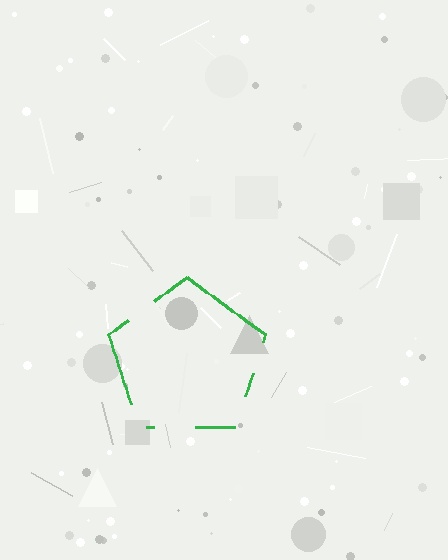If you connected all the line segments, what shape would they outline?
They would outline a pentagon.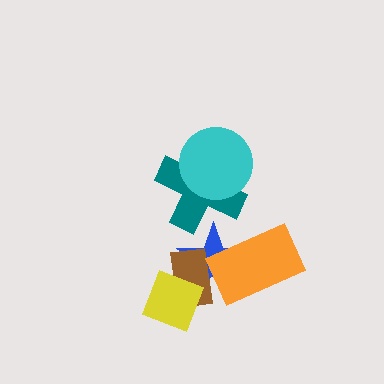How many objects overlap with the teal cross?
2 objects overlap with the teal cross.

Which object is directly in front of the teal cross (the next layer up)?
The blue star is directly in front of the teal cross.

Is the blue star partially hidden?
Yes, it is partially covered by another shape.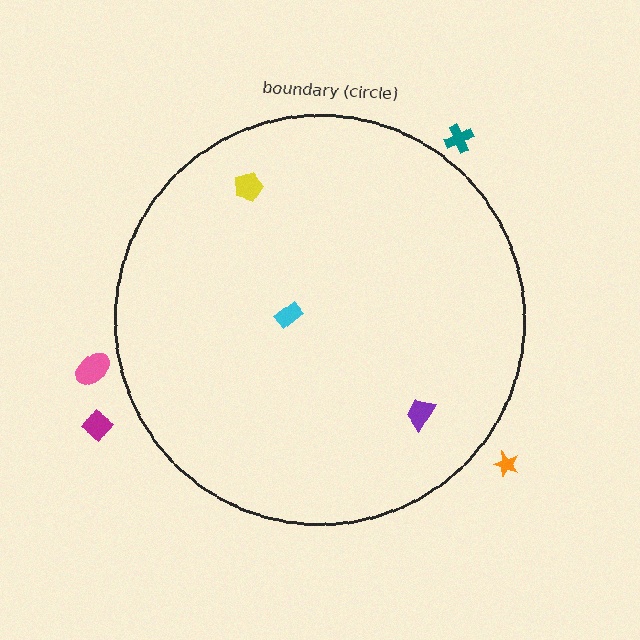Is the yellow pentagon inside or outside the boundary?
Inside.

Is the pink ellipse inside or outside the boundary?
Outside.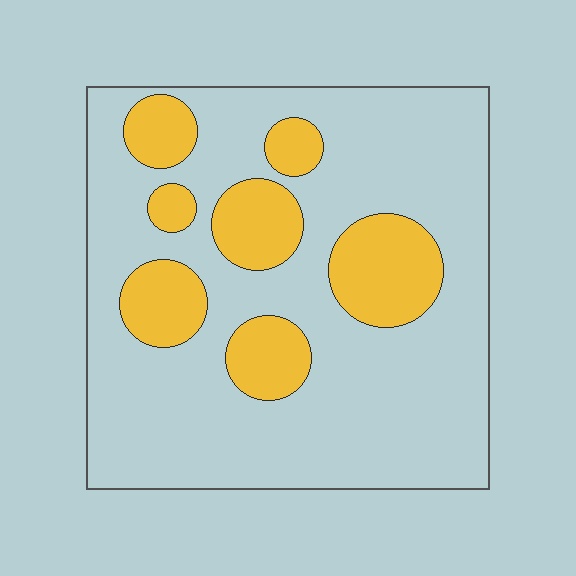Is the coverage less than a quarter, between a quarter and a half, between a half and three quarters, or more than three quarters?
Less than a quarter.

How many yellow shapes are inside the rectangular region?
7.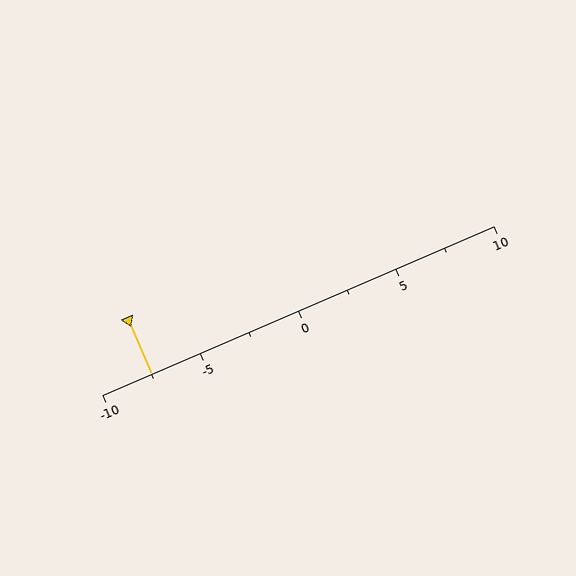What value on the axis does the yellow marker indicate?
The marker indicates approximately -7.5.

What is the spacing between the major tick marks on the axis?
The major ticks are spaced 5 apart.